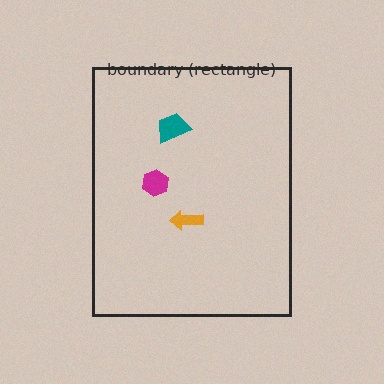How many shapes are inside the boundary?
3 inside, 0 outside.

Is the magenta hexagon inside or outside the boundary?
Inside.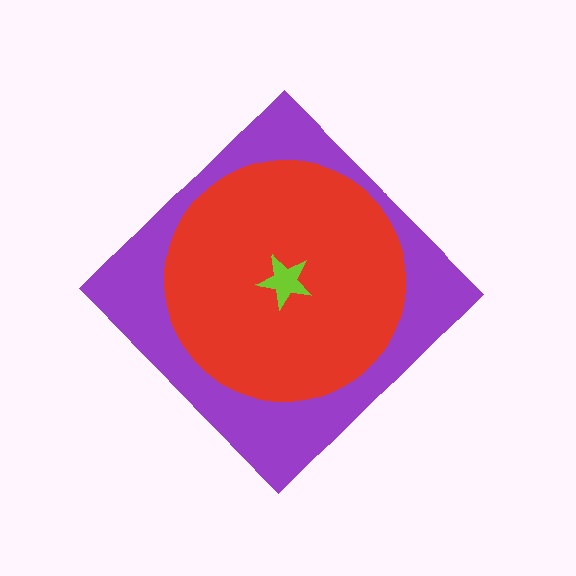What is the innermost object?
The lime star.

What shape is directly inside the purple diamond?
The red circle.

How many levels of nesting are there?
3.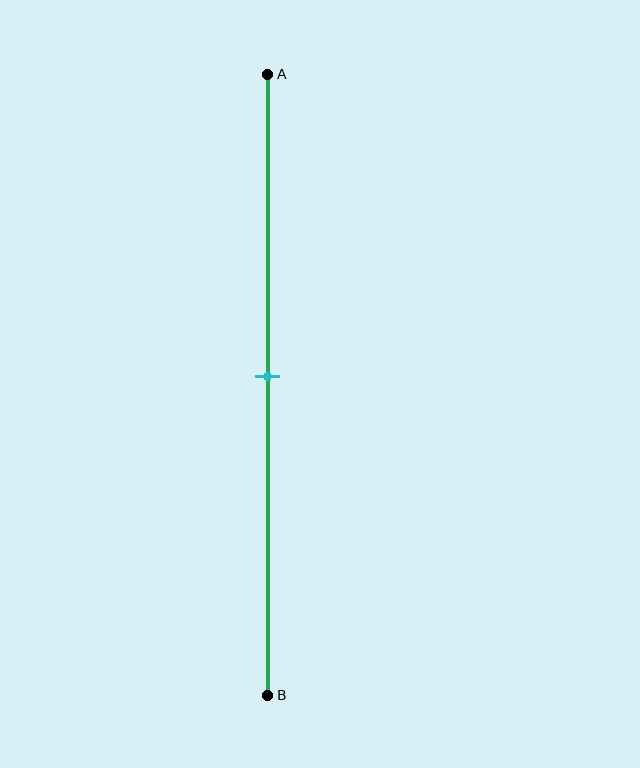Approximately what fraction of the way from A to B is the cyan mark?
The cyan mark is approximately 50% of the way from A to B.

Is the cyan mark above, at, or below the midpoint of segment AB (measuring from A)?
The cyan mark is approximately at the midpoint of segment AB.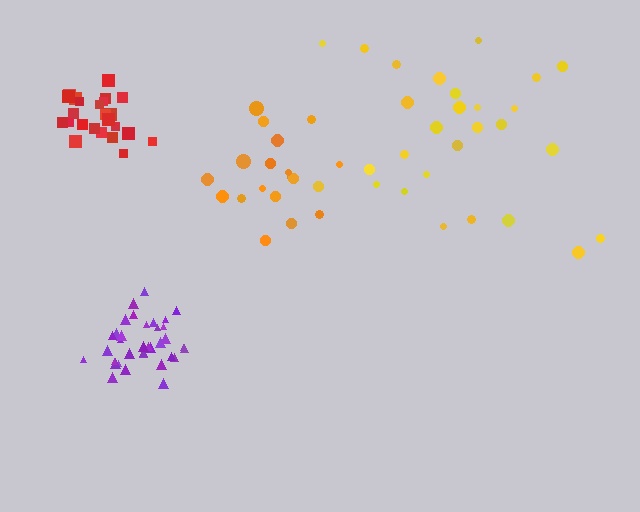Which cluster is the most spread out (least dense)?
Yellow.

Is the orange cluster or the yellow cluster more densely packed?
Orange.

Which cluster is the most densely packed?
Purple.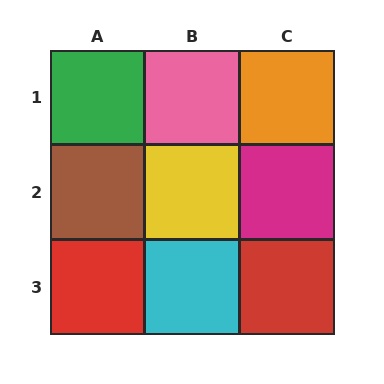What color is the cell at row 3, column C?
Red.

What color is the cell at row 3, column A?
Red.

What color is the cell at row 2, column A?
Brown.